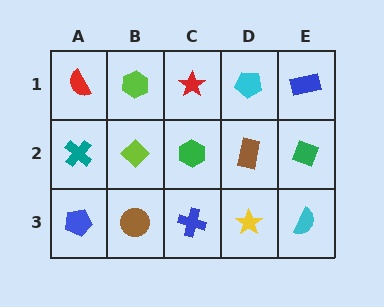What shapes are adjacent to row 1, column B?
A lime diamond (row 2, column B), a red semicircle (row 1, column A), a red star (row 1, column C).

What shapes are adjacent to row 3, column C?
A green hexagon (row 2, column C), a brown circle (row 3, column B), a yellow star (row 3, column D).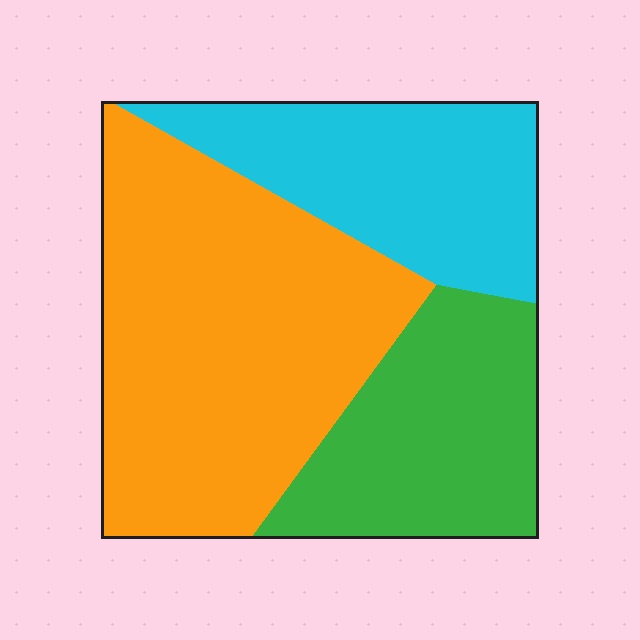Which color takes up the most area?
Orange, at roughly 50%.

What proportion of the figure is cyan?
Cyan takes up about one quarter (1/4) of the figure.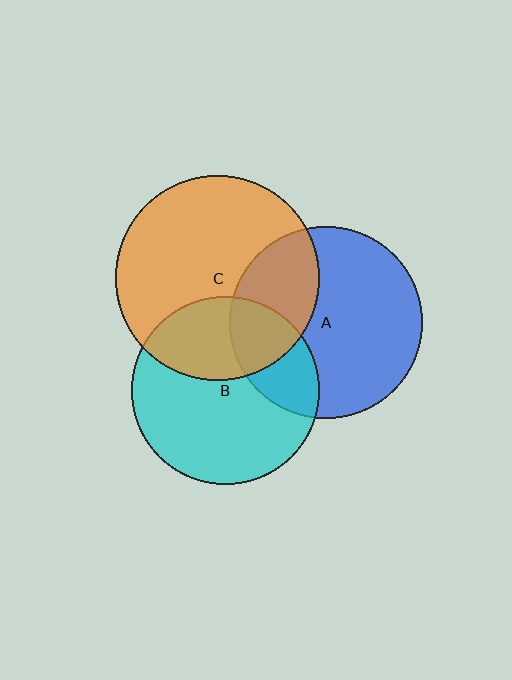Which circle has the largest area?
Circle C (orange).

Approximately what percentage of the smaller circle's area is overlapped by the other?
Approximately 35%.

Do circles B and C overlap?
Yes.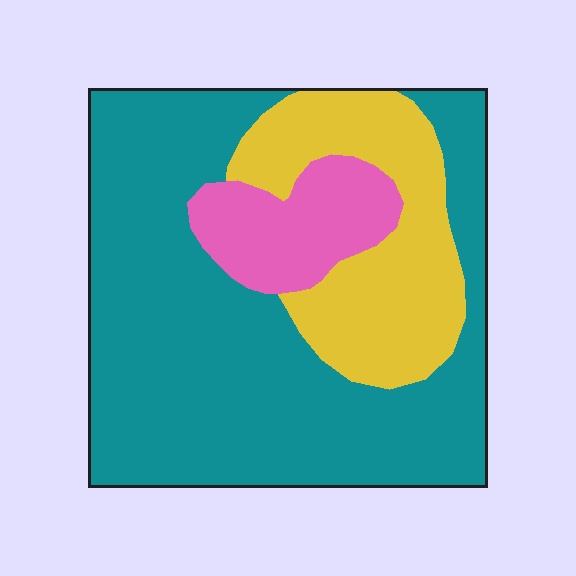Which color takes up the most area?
Teal, at roughly 65%.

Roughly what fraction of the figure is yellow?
Yellow covers 24% of the figure.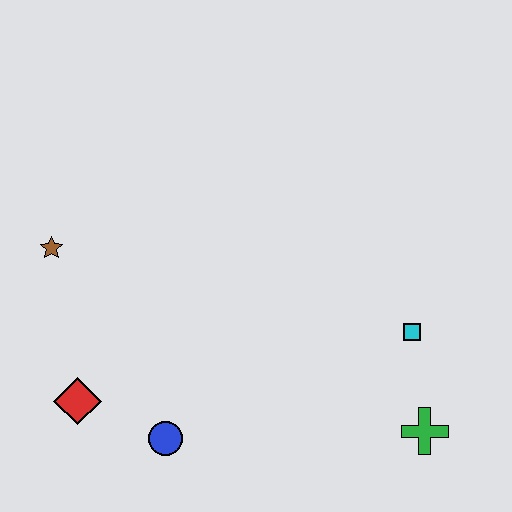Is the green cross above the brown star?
No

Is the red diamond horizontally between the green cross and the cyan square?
No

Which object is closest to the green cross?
The cyan square is closest to the green cross.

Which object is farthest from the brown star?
The green cross is farthest from the brown star.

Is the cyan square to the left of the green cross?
Yes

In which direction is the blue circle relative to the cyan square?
The blue circle is to the left of the cyan square.